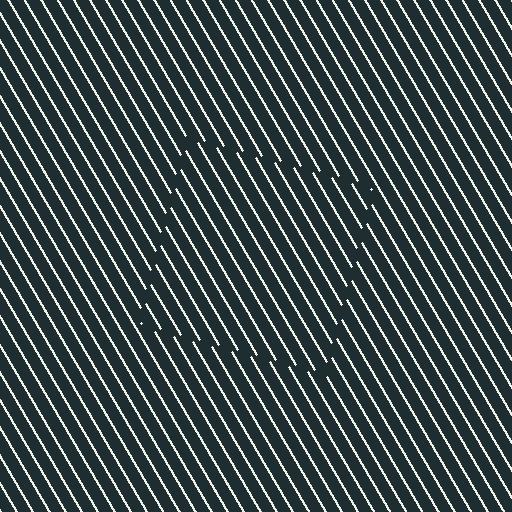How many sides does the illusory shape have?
4 sides — the line-ends trace a square.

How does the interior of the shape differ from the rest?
The interior of the shape contains the same grating, shifted by half a period — the contour is defined by the phase discontinuity where line-ends from the inner and outer gratings abut.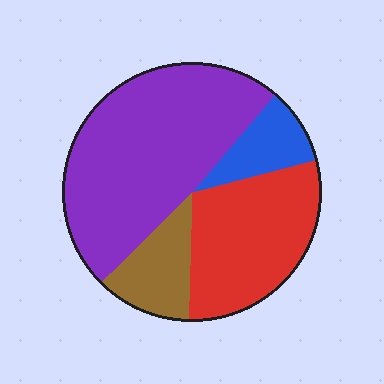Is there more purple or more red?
Purple.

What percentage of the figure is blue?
Blue takes up about one tenth (1/10) of the figure.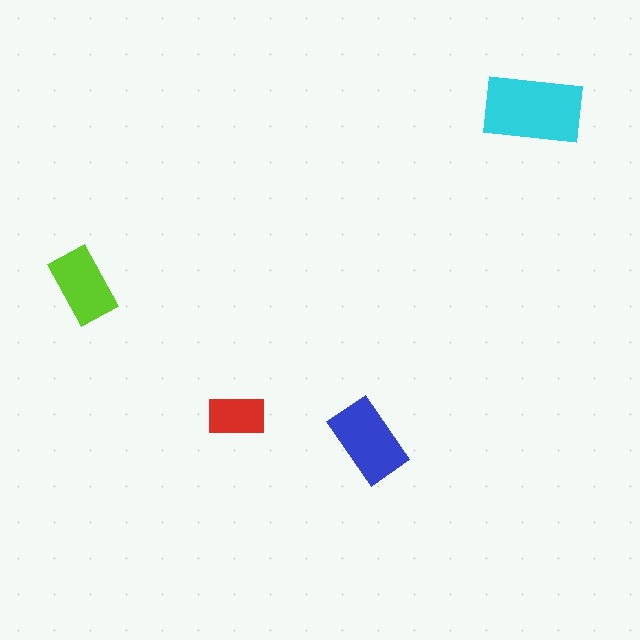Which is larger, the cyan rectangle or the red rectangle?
The cyan one.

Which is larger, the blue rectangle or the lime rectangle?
The blue one.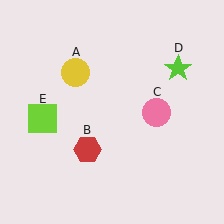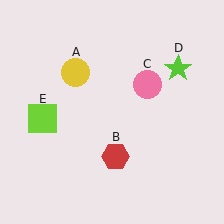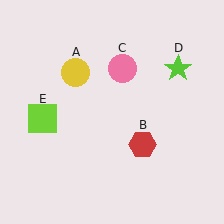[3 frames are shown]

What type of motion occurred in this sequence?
The red hexagon (object B), pink circle (object C) rotated counterclockwise around the center of the scene.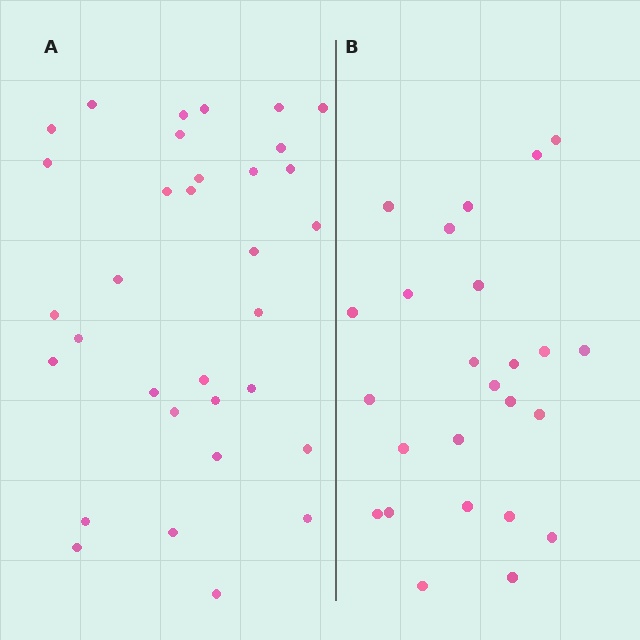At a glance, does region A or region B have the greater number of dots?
Region A (the left region) has more dots.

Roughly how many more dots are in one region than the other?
Region A has roughly 8 or so more dots than region B.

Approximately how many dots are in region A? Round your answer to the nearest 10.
About 30 dots. (The exact count is 33, which rounds to 30.)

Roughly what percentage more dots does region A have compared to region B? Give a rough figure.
About 30% more.